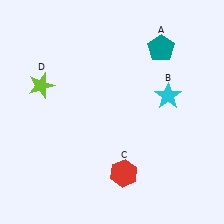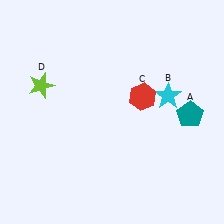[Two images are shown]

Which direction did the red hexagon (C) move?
The red hexagon (C) moved up.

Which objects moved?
The objects that moved are: the teal pentagon (A), the red hexagon (C).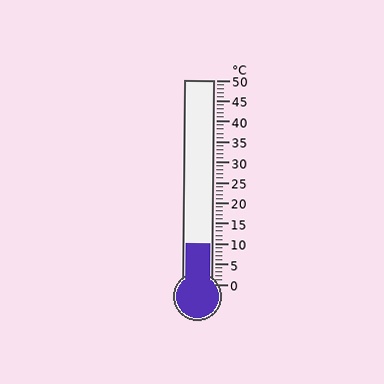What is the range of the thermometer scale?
The thermometer scale ranges from 0°C to 50°C.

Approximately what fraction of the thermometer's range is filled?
The thermometer is filled to approximately 20% of its range.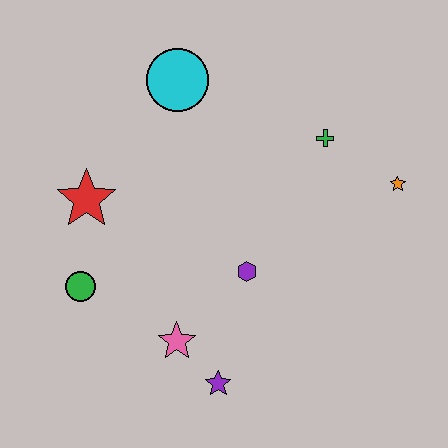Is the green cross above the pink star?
Yes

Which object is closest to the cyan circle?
The red star is closest to the cyan circle.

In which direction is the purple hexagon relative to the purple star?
The purple hexagon is above the purple star.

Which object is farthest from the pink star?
The orange star is farthest from the pink star.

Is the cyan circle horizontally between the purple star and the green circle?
Yes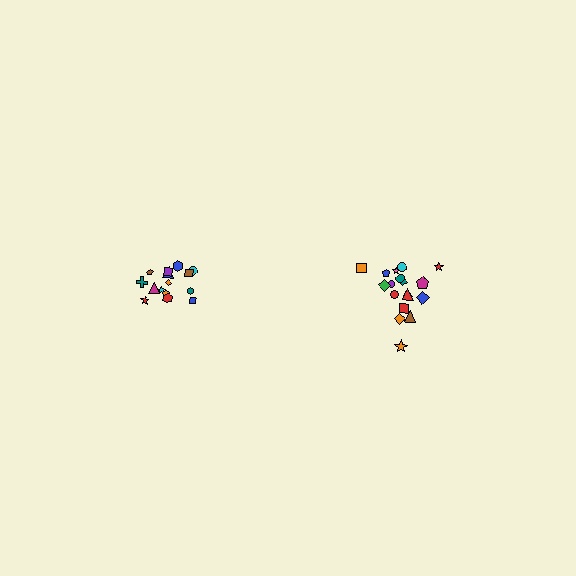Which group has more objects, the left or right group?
The right group.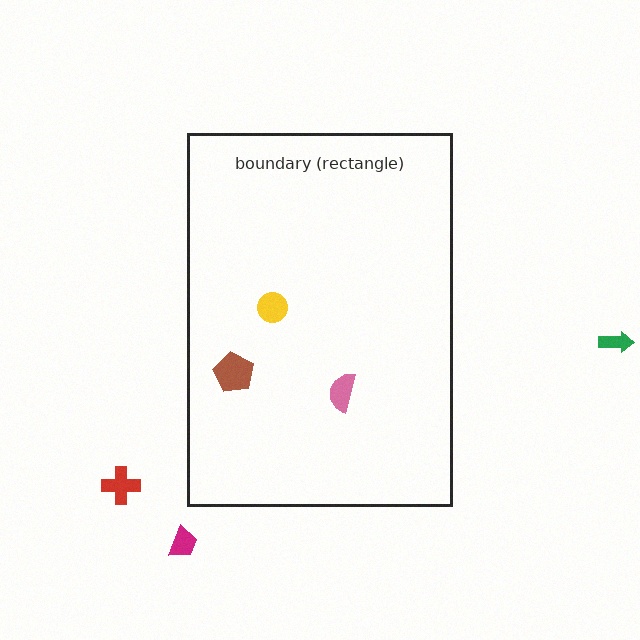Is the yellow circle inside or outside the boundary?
Inside.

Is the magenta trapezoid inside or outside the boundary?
Outside.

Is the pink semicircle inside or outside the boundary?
Inside.